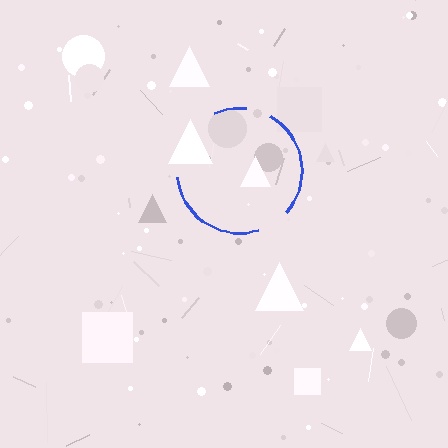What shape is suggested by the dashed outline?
The dashed outline suggests a circle.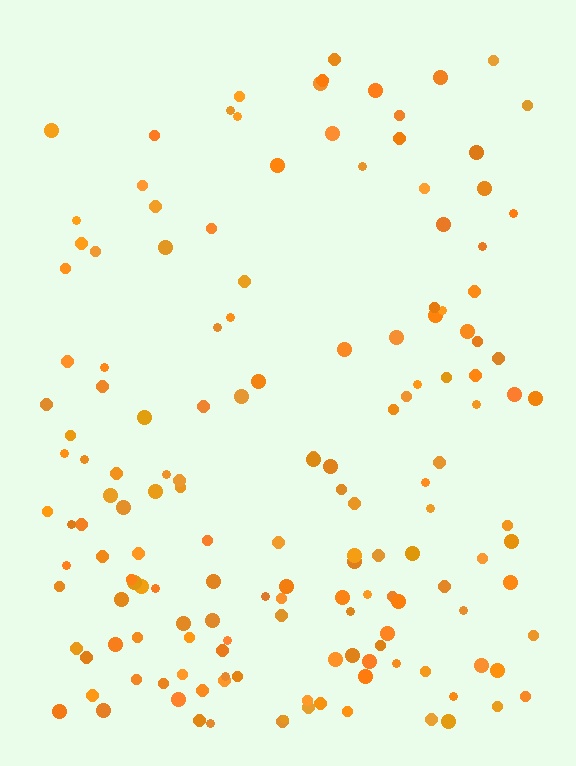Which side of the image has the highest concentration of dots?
The bottom.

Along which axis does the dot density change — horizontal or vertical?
Vertical.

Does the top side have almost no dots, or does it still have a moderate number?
Still a moderate number, just noticeably fewer than the bottom.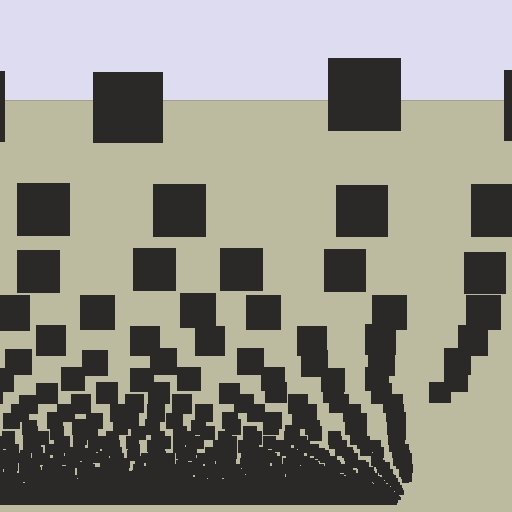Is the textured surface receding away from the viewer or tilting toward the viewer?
The surface appears to tilt toward the viewer. Texture elements get larger and sparser toward the top.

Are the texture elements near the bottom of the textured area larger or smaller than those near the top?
Smaller. The gradient is inverted — elements near the bottom are smaller and denser.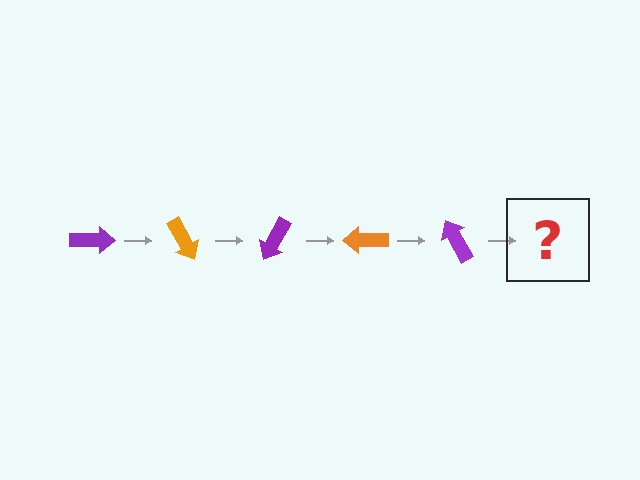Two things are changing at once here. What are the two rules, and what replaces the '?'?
The two rules are that it rotates 60 degrees each step and the color cycles through purple and orange. The '?' should be an orange arrow, rotated 300 degrees from the start.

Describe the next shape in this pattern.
It should be an orange arrow, rotated 300 degrees from the start.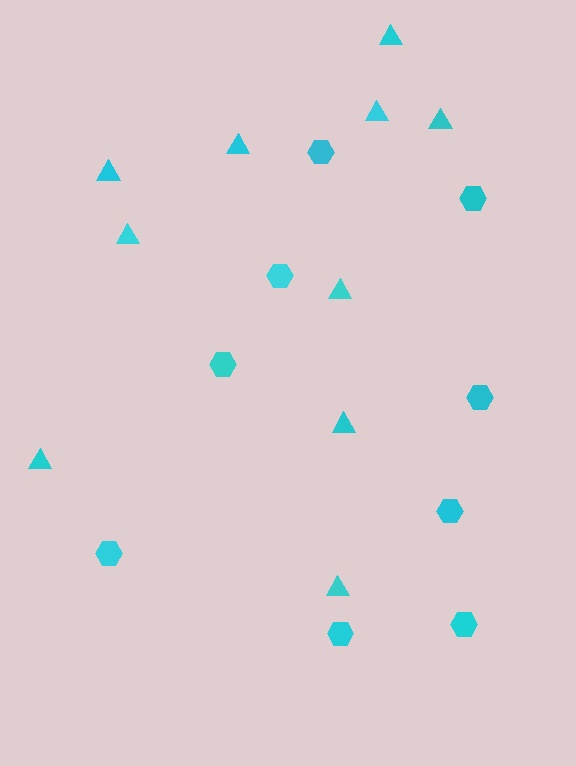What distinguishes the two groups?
There are 2 groups: one group of hexagons (9) and one group of triangles (10).